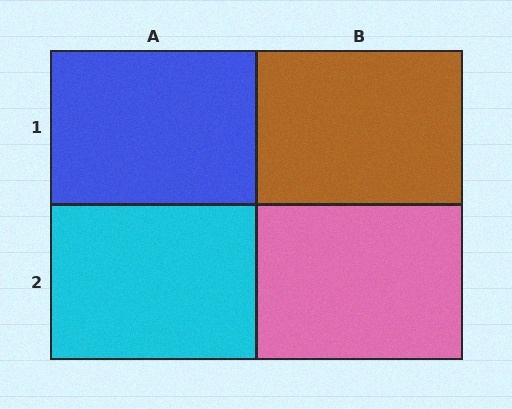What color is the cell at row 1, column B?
Brown.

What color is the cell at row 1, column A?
Blue.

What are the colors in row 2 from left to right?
Cyan, pink.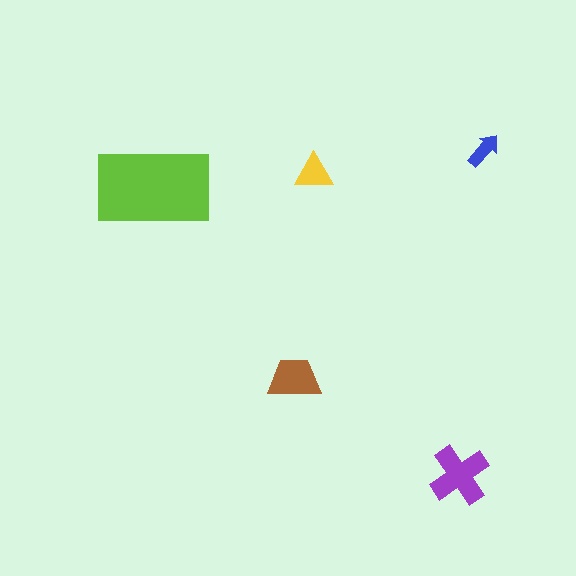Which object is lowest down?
The purple cross is bottommost.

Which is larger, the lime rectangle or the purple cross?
The lime rectangle.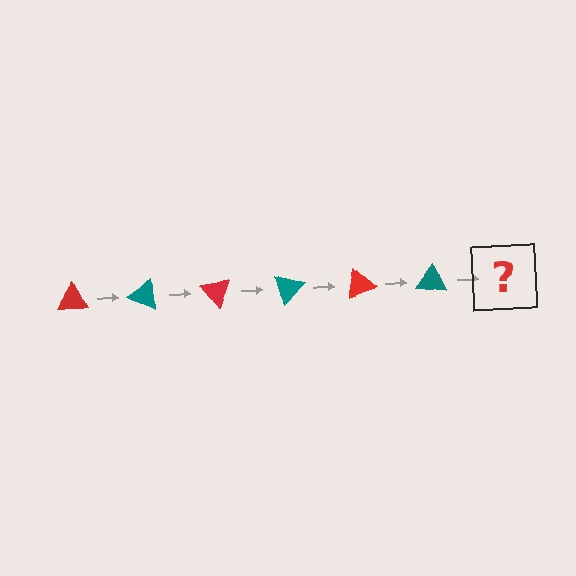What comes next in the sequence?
The next element should be a red triangle, rotated 150 degrees from the start.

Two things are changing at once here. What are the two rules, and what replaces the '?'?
The two rules are that it rotates 25 degrees each step and the color cycles through red and teal. The '?' should be a red triangle, rotated 150 degrees from the start.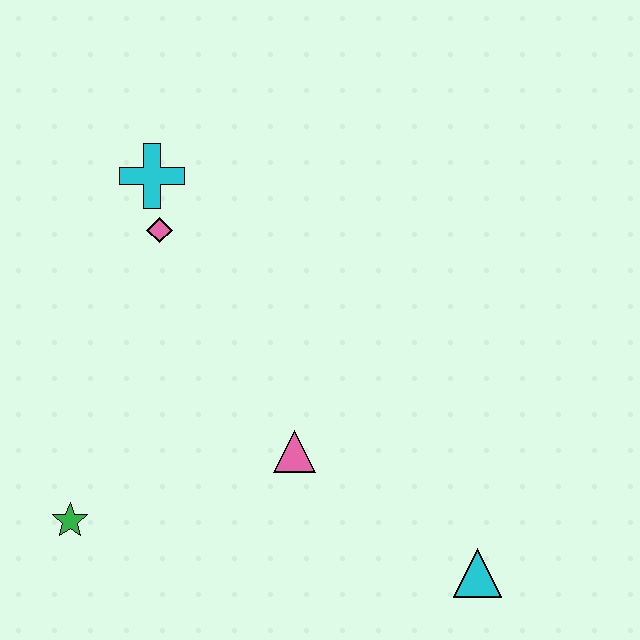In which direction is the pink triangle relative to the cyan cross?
The pink triangle is below the cyan cross.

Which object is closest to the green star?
The pink triangle is closest to the green star.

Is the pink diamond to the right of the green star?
Yes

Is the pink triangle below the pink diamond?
Yes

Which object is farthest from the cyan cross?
The cyan triangle is farthest from the cyan cross.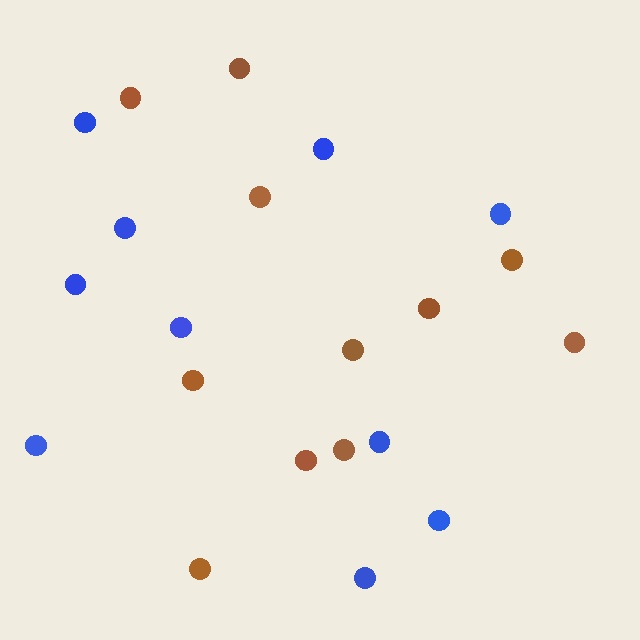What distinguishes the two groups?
There are 2 groups: one group of blue circles (10) and one group of brown circles (11).